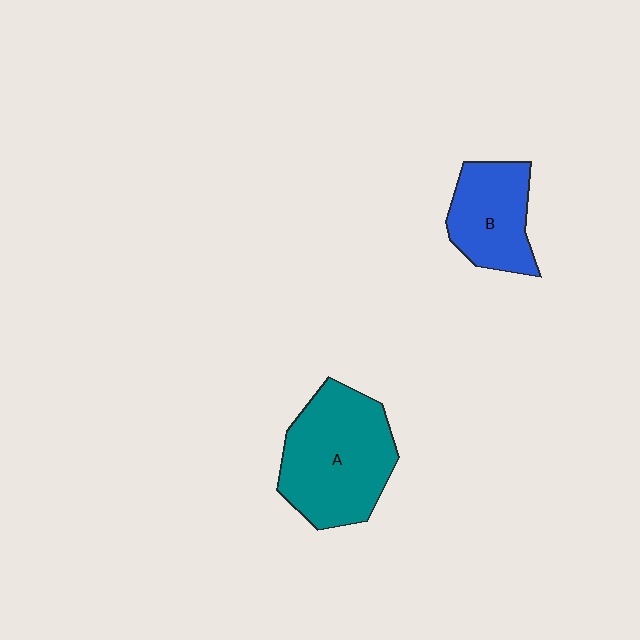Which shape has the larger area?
Shape A (teal).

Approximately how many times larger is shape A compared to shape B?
Approximately 1.6 times.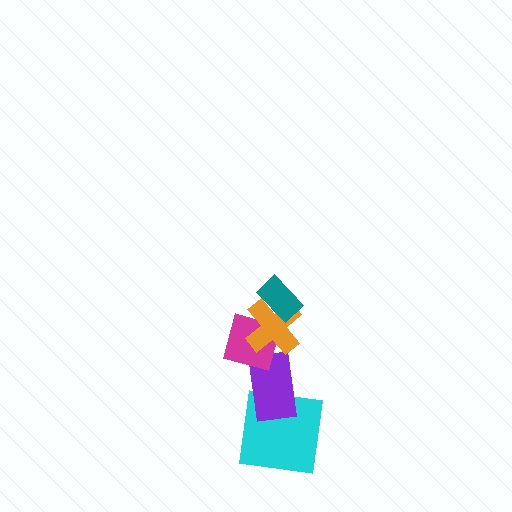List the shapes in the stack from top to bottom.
From top to bottom: the teal rectangle, the orange cross, the magenta diamond, the purple rectangle, the cyan square.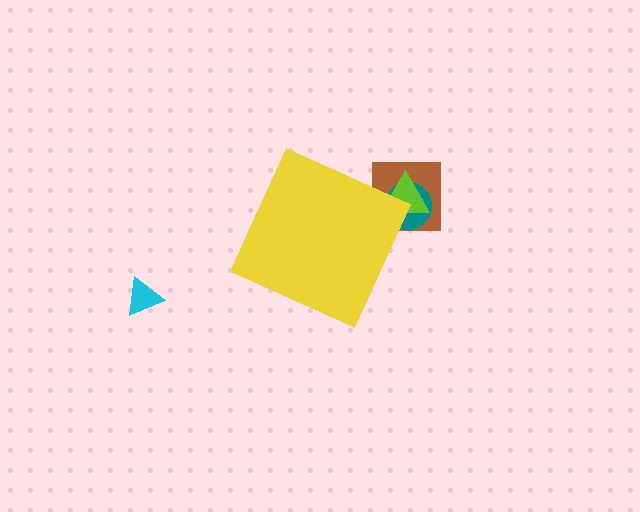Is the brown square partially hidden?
Yes, the brown square is partially hidden behind the yellow diamond.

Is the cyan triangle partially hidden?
No, the cyan triangle is fully visible.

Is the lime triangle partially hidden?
Yes, the lime triangle is partially hidden behind the yellow diamond.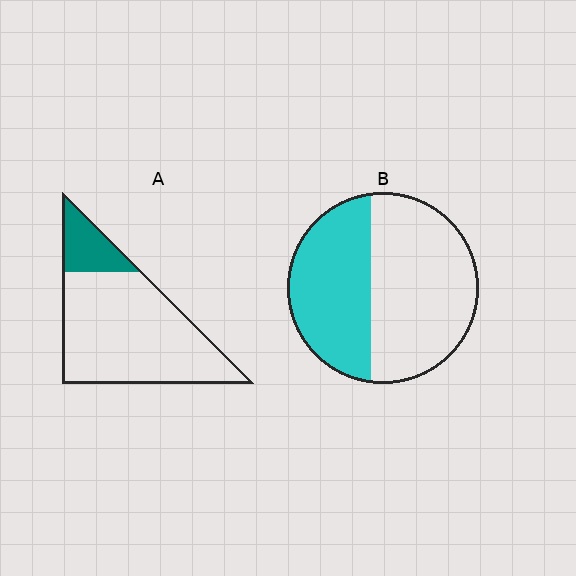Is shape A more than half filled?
No.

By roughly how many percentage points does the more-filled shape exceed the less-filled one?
By roughly 25 percentage points (B over A).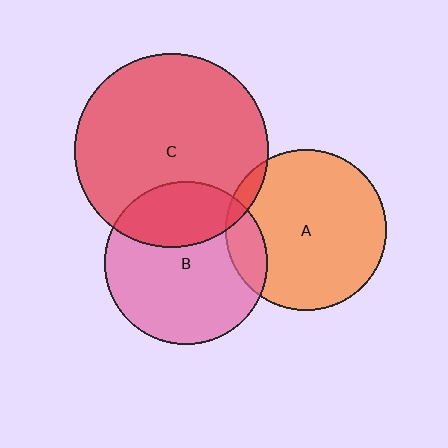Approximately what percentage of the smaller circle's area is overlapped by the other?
Approximately 5%.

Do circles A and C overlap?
Yes.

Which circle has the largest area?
Circle C (red).